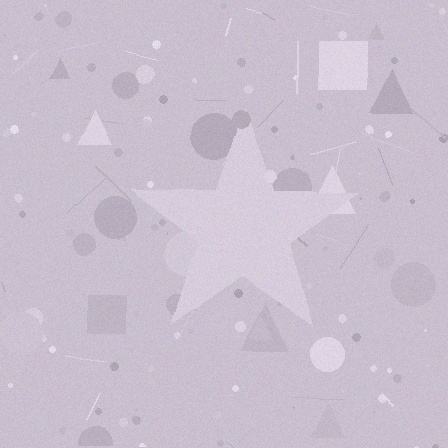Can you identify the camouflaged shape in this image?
The camouflaged shape is a star.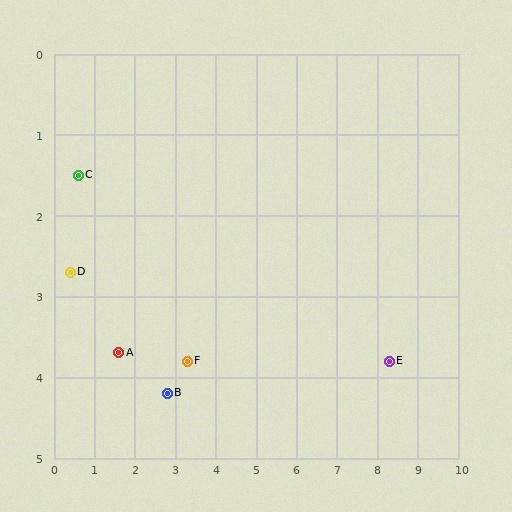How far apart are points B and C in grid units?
Points B and C are about 3.5 grid units apart.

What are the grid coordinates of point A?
Point A is at approximately (1.6, 3.7).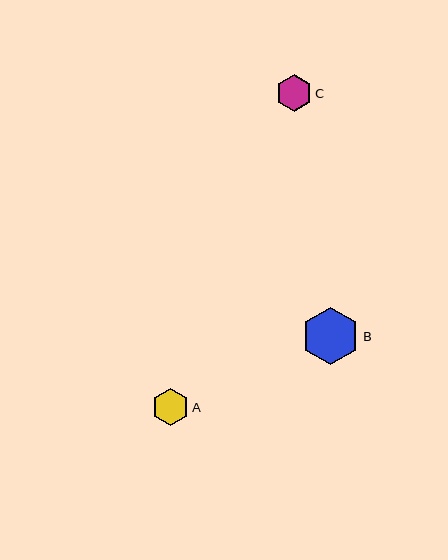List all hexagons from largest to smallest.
From largest to smallest: B, A, C.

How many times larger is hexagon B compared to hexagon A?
Hexagon B is approximately 1.5 times the size of hexagon A.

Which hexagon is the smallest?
Hexagon C is the smallest with a size of approximately 36 pixels.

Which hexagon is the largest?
Hexagon B is the largest with a size of approximately 58 pixels.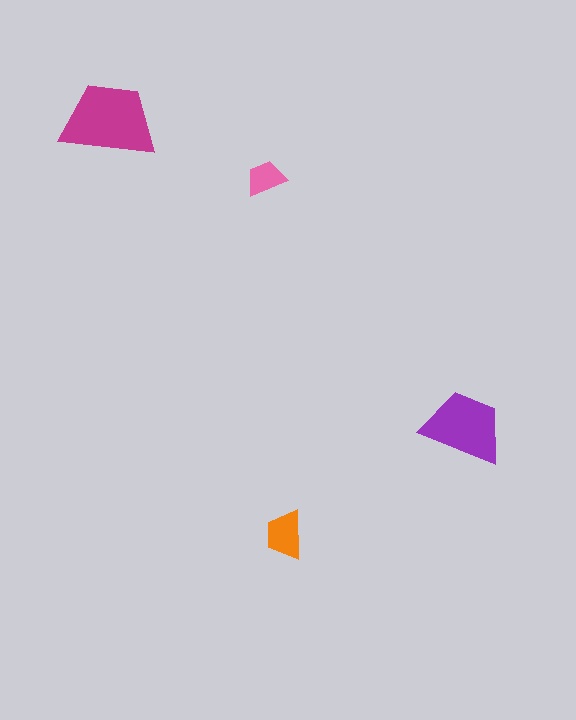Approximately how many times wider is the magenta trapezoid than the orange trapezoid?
About 2 times wider.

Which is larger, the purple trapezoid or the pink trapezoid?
The purple one.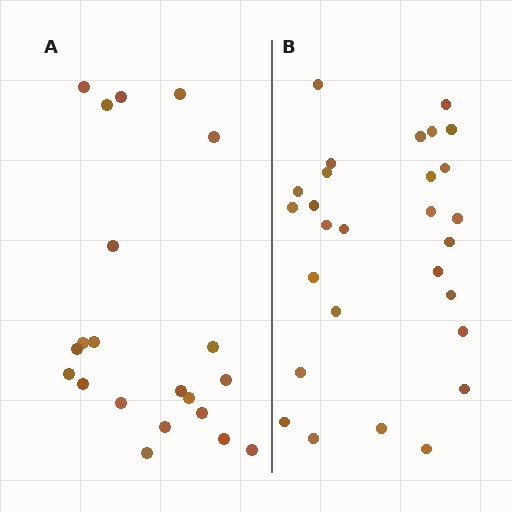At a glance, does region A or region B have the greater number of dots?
Region B (the right region) has more dots.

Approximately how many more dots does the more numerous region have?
Region B has roughly 8 or so more dots than region A.